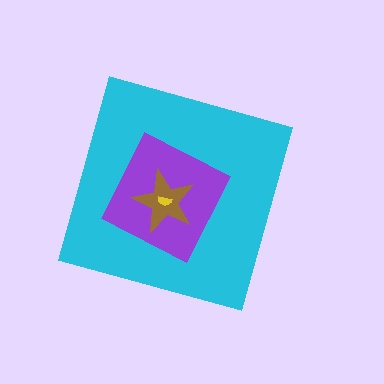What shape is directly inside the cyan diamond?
The purple square.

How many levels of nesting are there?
4.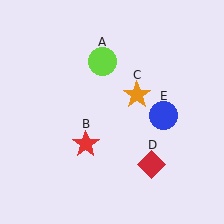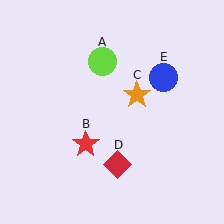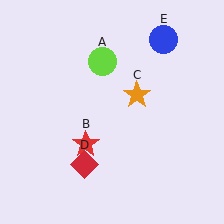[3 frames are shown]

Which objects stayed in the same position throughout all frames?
Lime circle (object A) and red star (object B) and orange star (object C) remained stationary.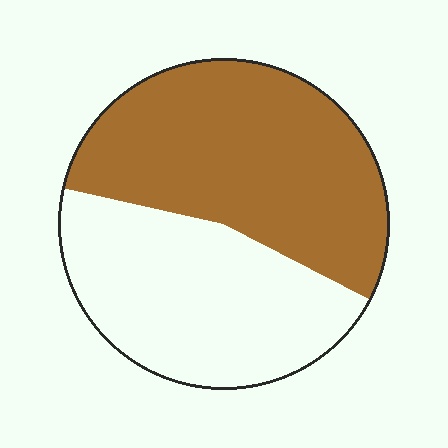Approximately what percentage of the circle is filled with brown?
Approximately 55%.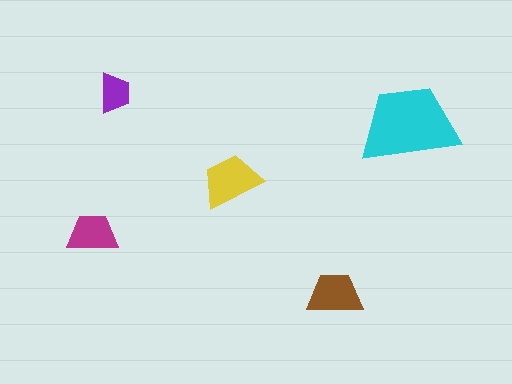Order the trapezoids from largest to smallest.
the cyan one, the yellow one, the brown one, the magenta one, the purple one.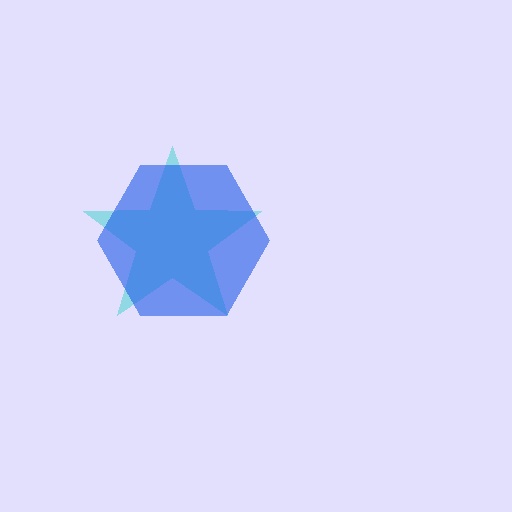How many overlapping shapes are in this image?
There are 2 overlapping shapes in the image.